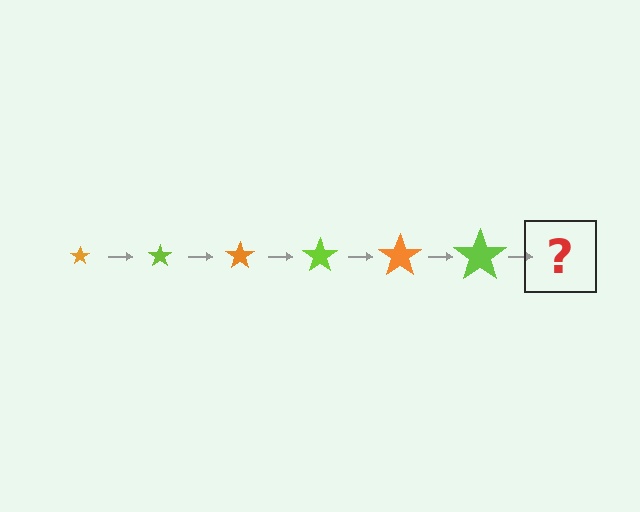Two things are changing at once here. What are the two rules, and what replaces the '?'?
The two rules are that the star grows larger each step and the color cycles through orange and lime. The '?' should be an orange star, larger than the previous one.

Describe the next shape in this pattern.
It should be an orange star, larger than the previous one.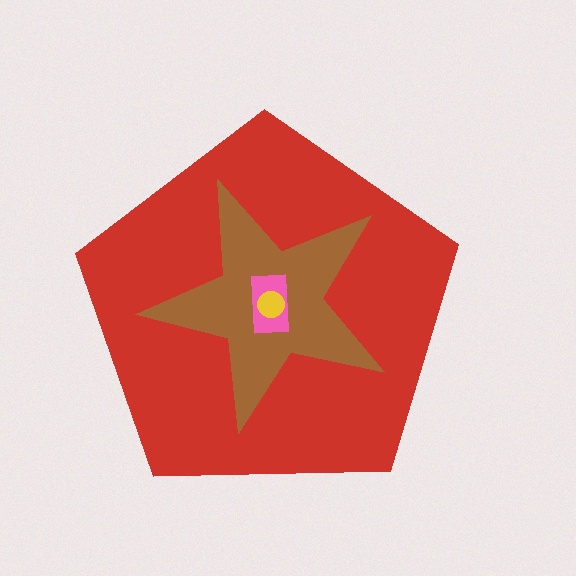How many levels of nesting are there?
4.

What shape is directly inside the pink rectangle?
The yellow circle.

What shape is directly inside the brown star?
The pink rectangle.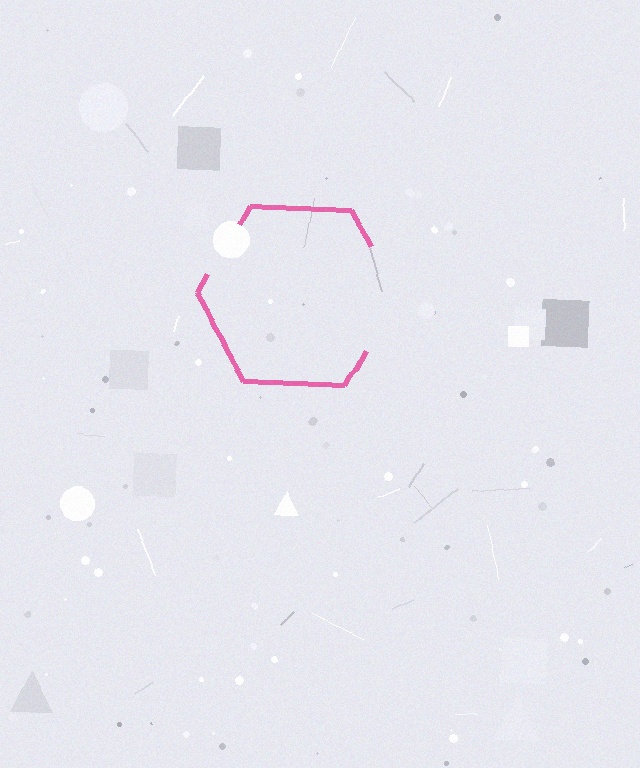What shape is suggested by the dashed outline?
The dashed outline suggests a hexagon.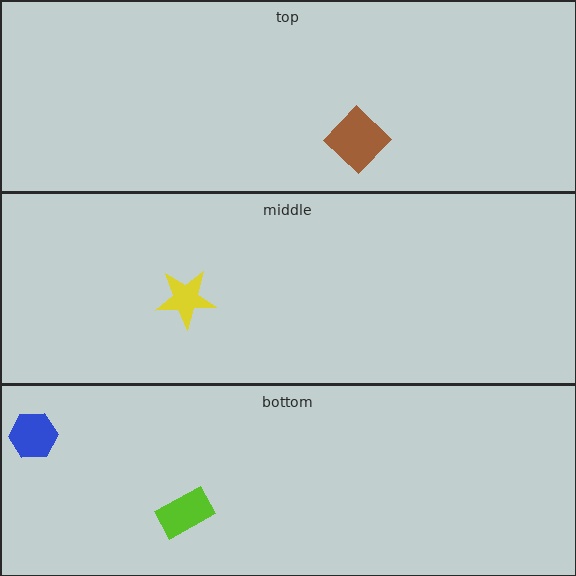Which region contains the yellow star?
The middle region.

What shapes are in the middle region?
The yellow star.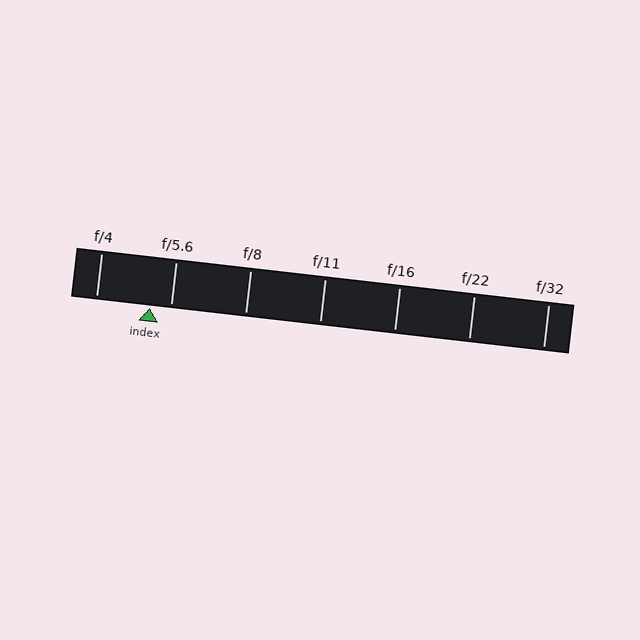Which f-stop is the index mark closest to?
The index mark is closest to f/5.6.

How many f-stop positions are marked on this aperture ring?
There are 7 f-stop positions marked.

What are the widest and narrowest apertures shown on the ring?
The widest aperture shown is f/4 and the narrowest is f/32.